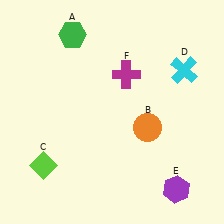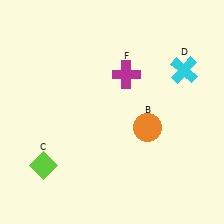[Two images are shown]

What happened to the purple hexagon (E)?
The purple hexagon (E) was removed in Image 2. It was in the bottom-right area of Image 1.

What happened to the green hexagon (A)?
The green hexagon (A) was removed in Image 2. It was in the top-left area of Image 1.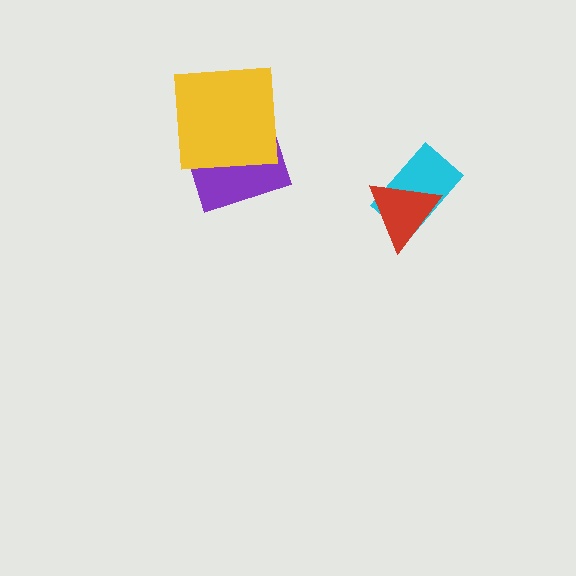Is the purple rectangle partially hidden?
Yes, it is partially covered by another shape.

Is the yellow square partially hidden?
No, no other shape covers it.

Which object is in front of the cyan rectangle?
The red triangle is in front of the cyan rectangle.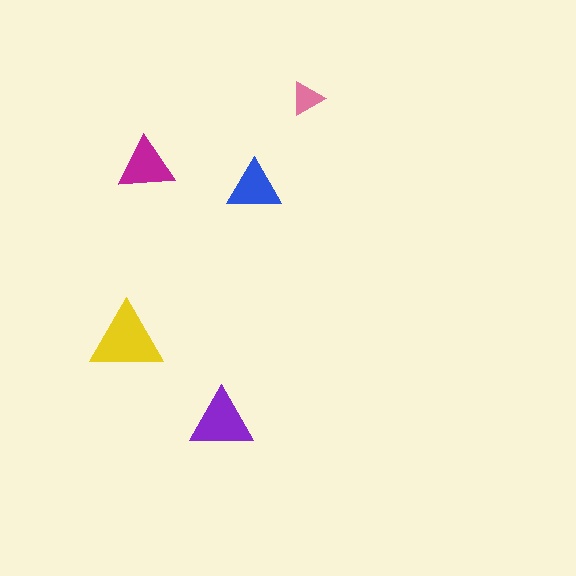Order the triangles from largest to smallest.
the yellow one, the purple one, the magenta one, the blue one, the pink one.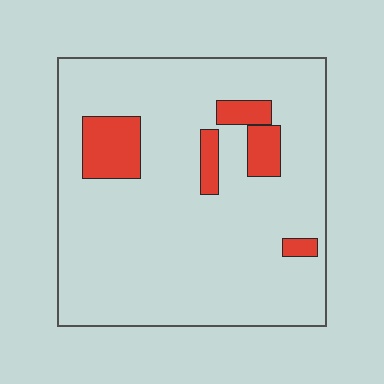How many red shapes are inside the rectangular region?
5.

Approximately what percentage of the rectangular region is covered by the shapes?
Approximately 10%.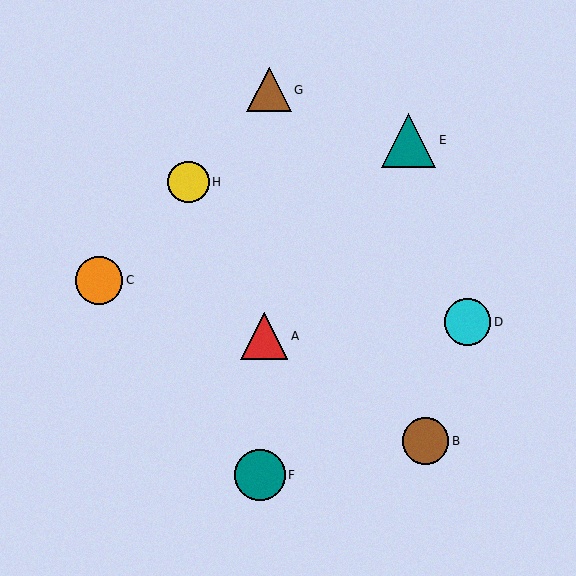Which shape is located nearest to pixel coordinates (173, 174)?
The yellow circle (labeled H) at (188, 182) is nearest to that location.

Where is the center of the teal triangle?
The center of the teal triangle is at (409, 140).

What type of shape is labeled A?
Shape A is a red triangle.